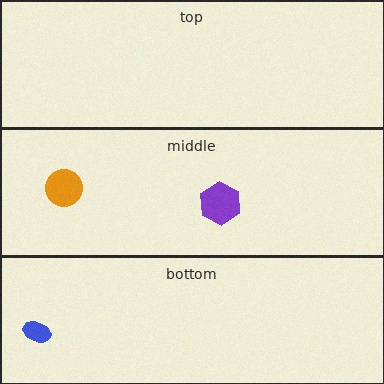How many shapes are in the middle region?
2.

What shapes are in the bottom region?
The blue ellipse.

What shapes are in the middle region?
The purple hexagon, the orange circle.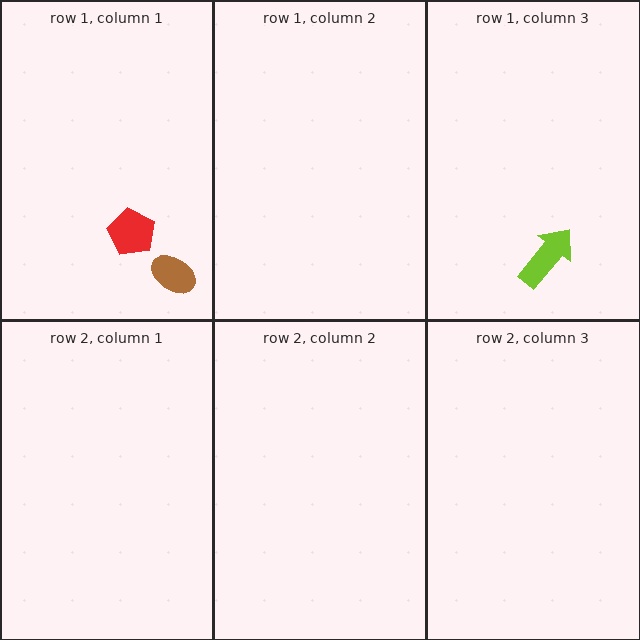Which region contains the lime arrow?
The row 1, column 3 region.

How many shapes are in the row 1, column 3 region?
1.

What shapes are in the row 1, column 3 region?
The lime arrow.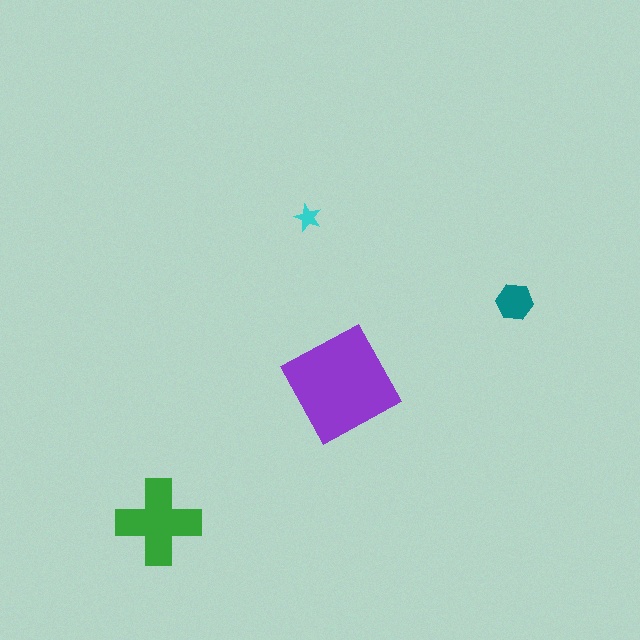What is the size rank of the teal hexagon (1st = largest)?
3rd.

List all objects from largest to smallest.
The purple diamond, the green cross, the teal hexagon, the cyan star.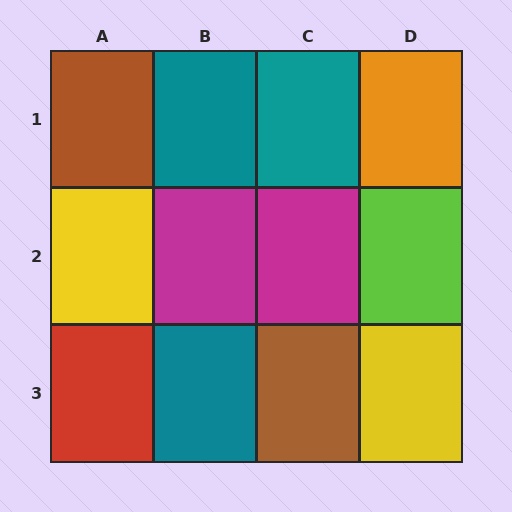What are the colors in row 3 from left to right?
Red, teal, brown, yellow.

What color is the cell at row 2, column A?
Yellow.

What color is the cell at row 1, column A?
Brown.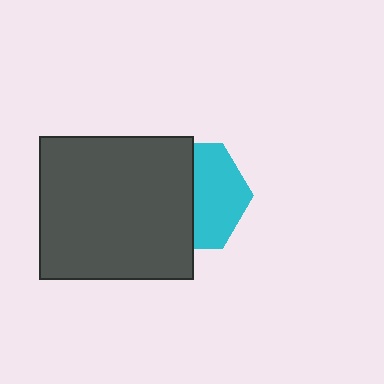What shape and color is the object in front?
The object in front is a dark gray rectangle.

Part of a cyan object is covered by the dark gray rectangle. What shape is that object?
It is a hexagon.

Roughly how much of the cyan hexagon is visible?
About half of it is visible (roughly 49%).